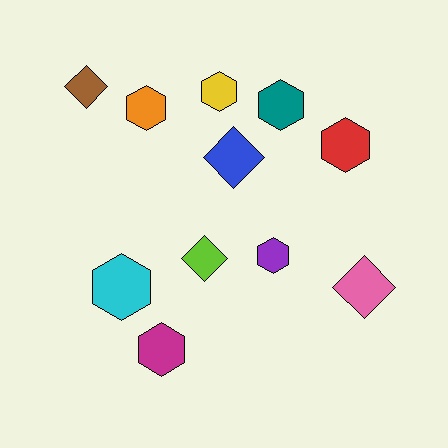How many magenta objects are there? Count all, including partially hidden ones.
There is 1 magenta object.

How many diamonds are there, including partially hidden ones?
There are 4 diamonds.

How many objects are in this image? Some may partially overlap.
There are 11 objects.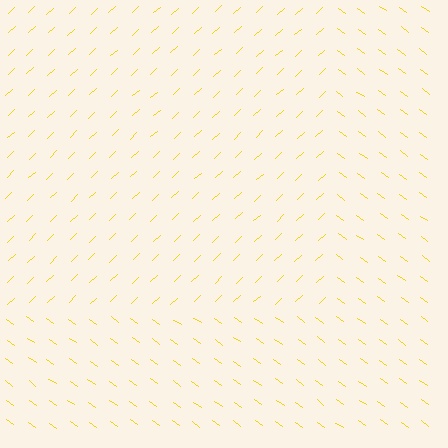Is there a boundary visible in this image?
Yes, there is a texture boundary formed by a change in line orientation.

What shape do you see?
I see a rectangle.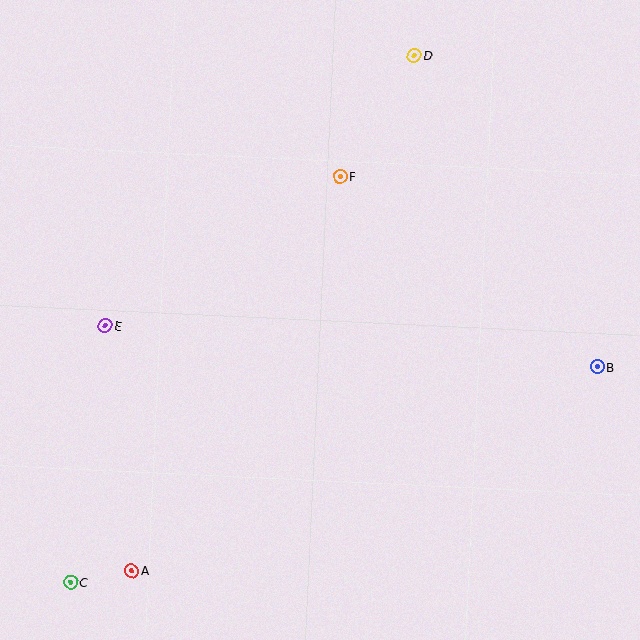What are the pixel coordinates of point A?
Point A is at (132, 571).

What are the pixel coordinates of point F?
Point F is at (340, 177).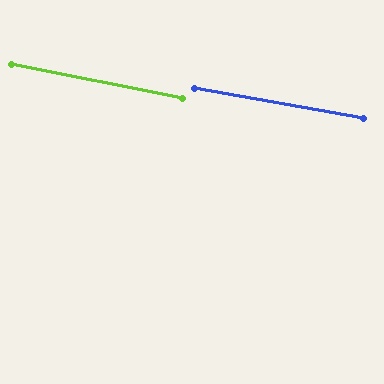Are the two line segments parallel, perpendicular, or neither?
Parallel — their directions differ by only 1.2°.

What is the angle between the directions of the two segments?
Approximately 1 degree.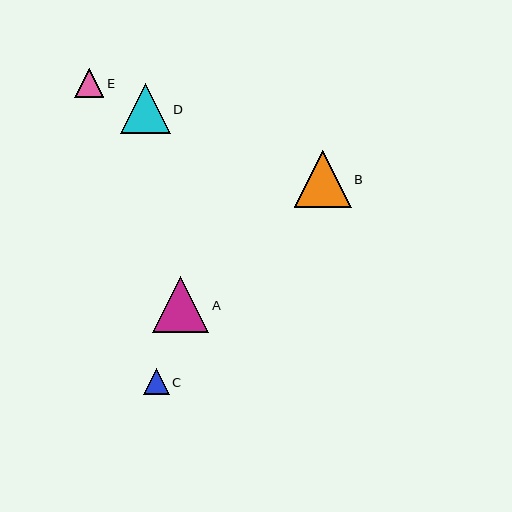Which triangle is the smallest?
Triangle C is the smallest with a size of approximately 26 pixels.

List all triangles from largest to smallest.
From largest to smallest: B, A, D, E, C.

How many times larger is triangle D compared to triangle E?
Triangle D is approximately 1.7 times the size of triangle E.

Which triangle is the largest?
Triangle B is the largest with a size of approximately 57 pixels.